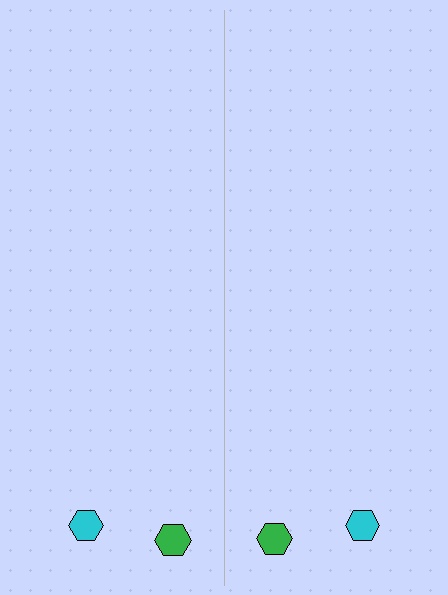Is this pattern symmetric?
Yes, this pattern has bilateral (reflection) symmetry.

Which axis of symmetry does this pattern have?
The pattern has a vertical axis of symmetry running through the center of the image.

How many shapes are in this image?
There are 4 shapes in this image.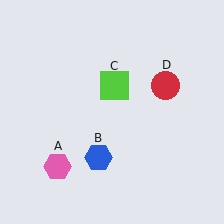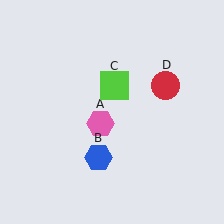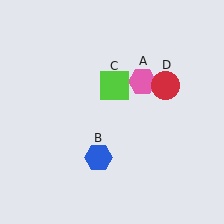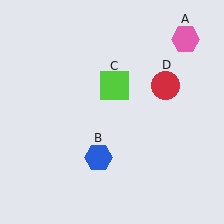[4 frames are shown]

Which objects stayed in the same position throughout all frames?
Blue hexagon (object B) and lime square (object C) and red circle (object D) remained stationary.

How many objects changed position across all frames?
1 object changed position: pink hexagon (object A).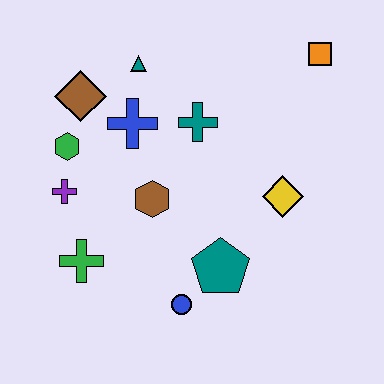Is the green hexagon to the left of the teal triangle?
Yes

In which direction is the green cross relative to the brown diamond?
The green cross is below the brown diamond.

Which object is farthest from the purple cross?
The orange square is farthest from the purple cross.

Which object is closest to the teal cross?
The blue cross is closest to the teal cross.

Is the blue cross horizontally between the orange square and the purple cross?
Yes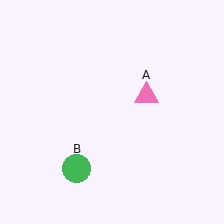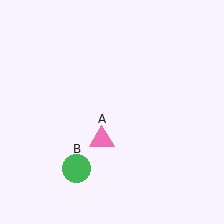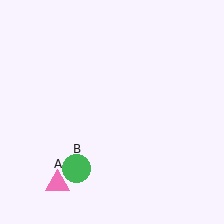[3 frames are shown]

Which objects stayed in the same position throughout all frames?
Green circle (object B) remained stationary.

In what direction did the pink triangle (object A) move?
The pink triangle (object A) moved down and to the left.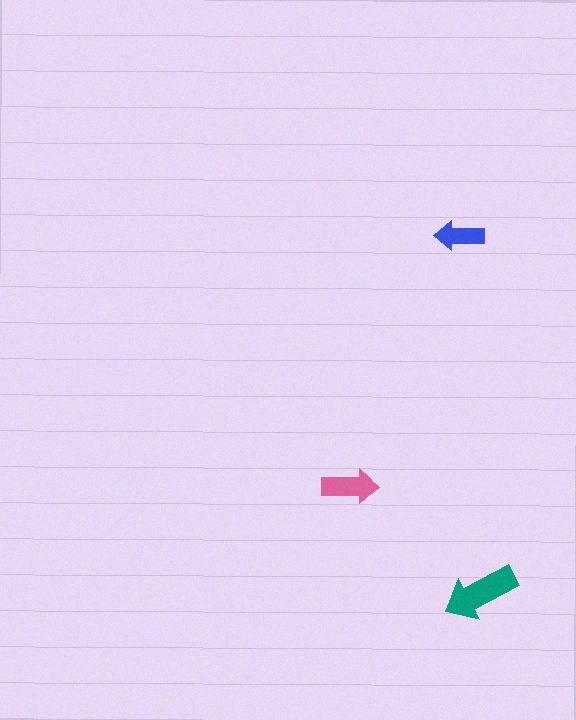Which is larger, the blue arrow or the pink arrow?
The pink one.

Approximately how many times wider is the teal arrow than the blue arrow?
About 1.5 times wider.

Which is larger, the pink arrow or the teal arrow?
The teal one.